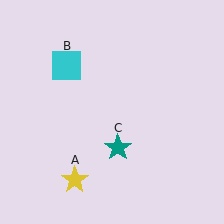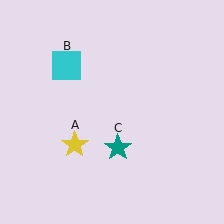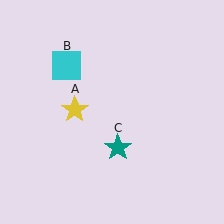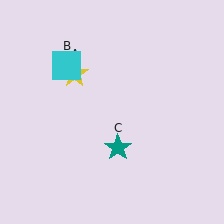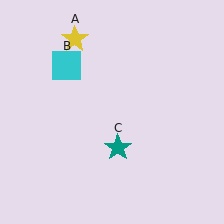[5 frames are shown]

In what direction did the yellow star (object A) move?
The yellow star (object A) moved up.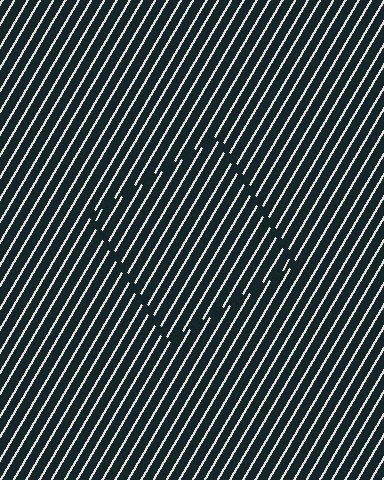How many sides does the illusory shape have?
4 sides — the line-ends trace a square.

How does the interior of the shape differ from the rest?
The interior of the shape contains the same grating, shifted by half a period — the contour is defined by the phase discontinuity where line-ends from the inner and outer gratings abut.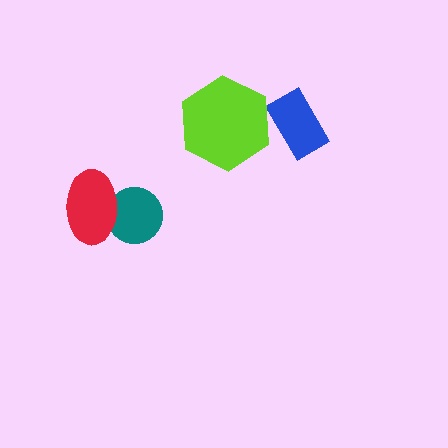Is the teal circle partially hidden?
Yes, it is partially covered by another shape.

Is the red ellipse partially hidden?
No, no other shape covers it.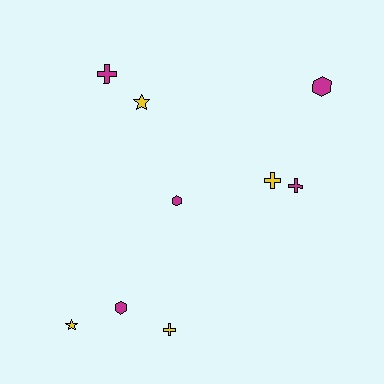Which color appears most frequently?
Magenta, with 5 objects.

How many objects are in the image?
There are 9 objects.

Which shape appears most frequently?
Cross, with 4 objects.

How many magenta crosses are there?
There are 2 magenta crosses.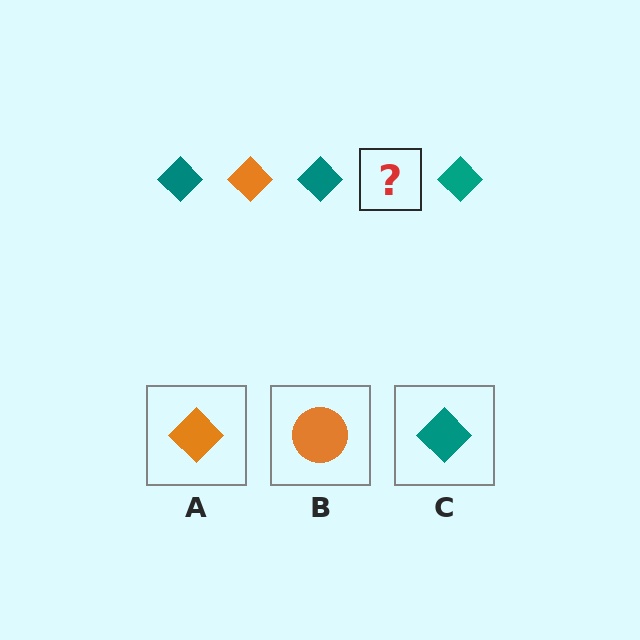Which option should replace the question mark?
Option A.